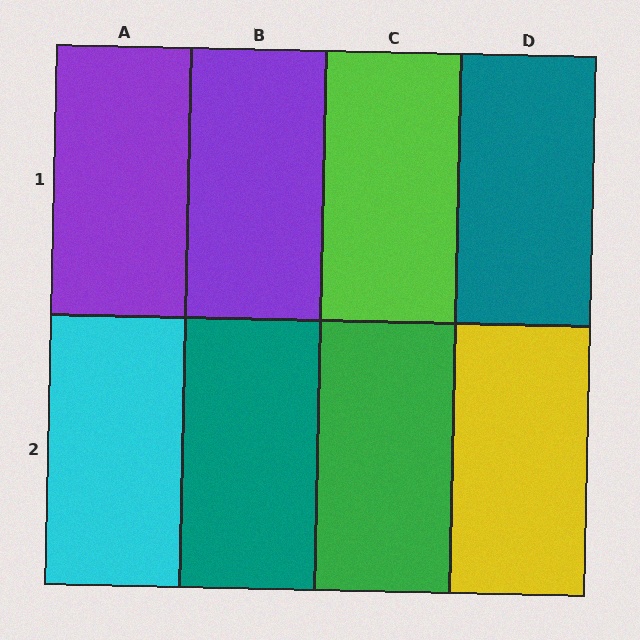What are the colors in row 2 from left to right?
Cyan, teal, green, yellow.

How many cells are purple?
2 cells are purple.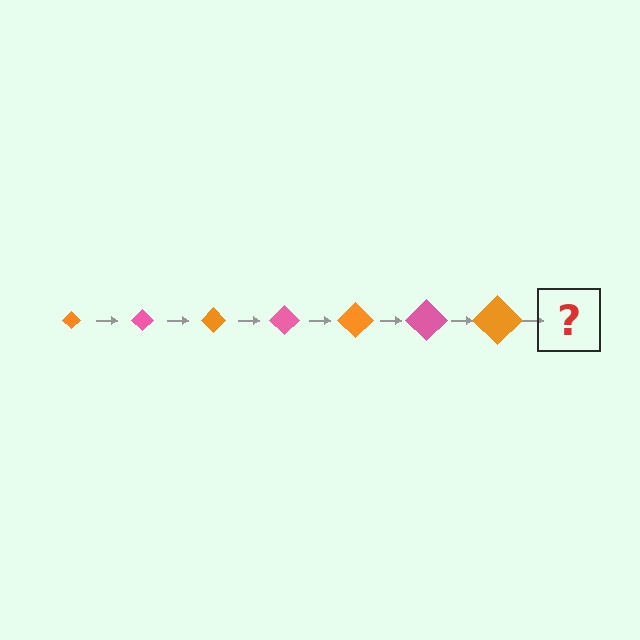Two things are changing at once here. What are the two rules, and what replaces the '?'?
The two rules are that the diamond grows larger each step and the color cycles through orange and pink. The '?' should be a pink diamond, larger than the previous one.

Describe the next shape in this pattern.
It should be a pink diamond, larger than the previous one.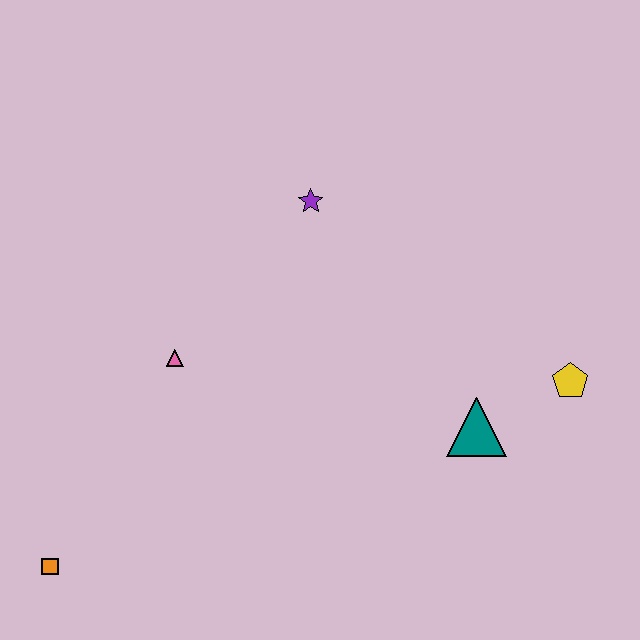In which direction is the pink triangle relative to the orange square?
The pink triangle is above the orange square.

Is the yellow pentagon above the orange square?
Yes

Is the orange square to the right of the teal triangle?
No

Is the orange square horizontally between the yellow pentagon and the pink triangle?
No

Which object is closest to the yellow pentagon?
The teal triangle is closest to the yellow pentagon.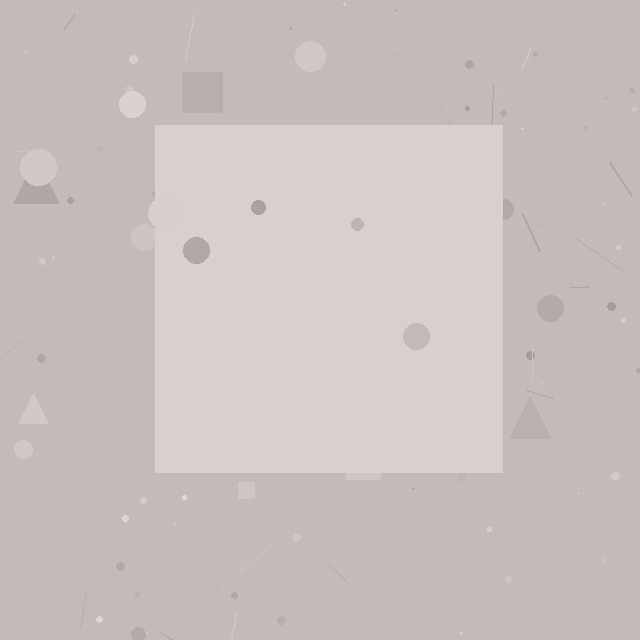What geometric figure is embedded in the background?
A square is embedded in the background.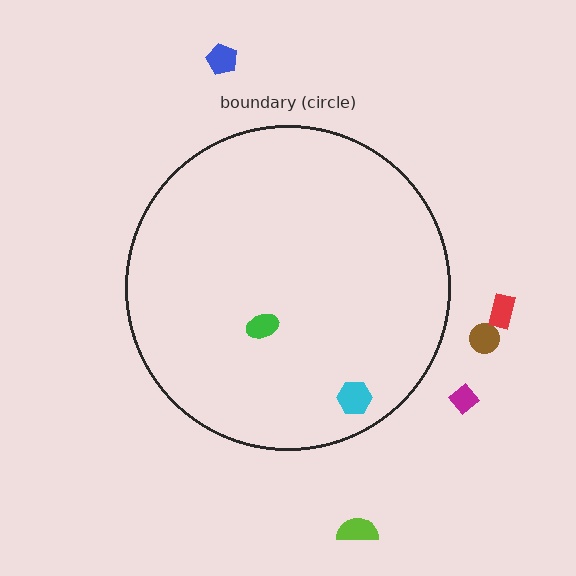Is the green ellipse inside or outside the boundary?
Inside.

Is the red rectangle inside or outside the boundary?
Outside.